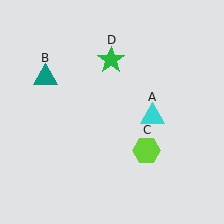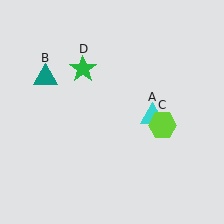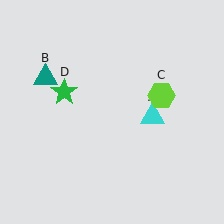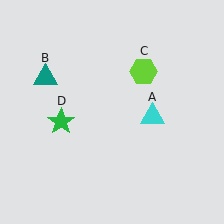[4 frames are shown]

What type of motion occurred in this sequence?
The lime hexagon (object C), green star (object D) rotated counterclockwise around the center of the scene.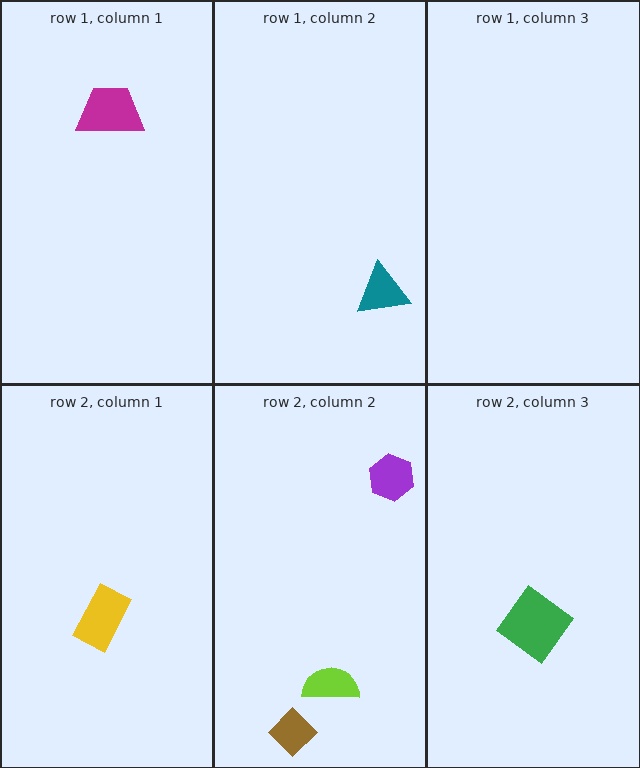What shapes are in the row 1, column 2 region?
The teal triangle.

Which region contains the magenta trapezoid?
The row 1, column 1 region.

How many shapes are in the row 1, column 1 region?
1.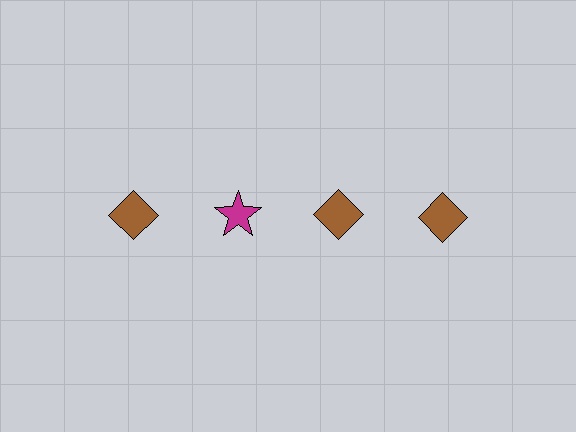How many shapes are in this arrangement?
There are 4 shapes arranged in a grid pattern.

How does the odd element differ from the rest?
It differs in both color (magenta instead of brown) and shape (star instead of diamond).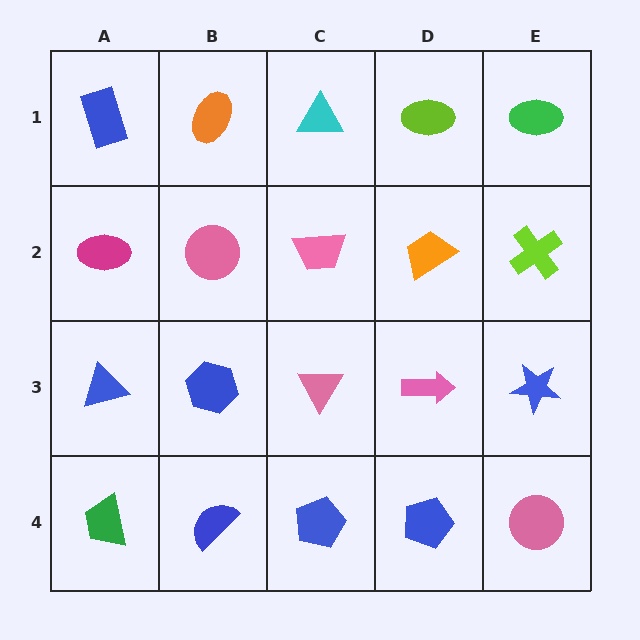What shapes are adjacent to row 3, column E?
A lime cross (row 2, column E), a pink circle (row 4, column E), a pink arrow (row 3, column D).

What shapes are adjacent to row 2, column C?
A cyan triangle (row 1, column C), a pink triangle (row 3, column C), a pink circle (row 2, column B), an orange trapezoid (row 2, column D).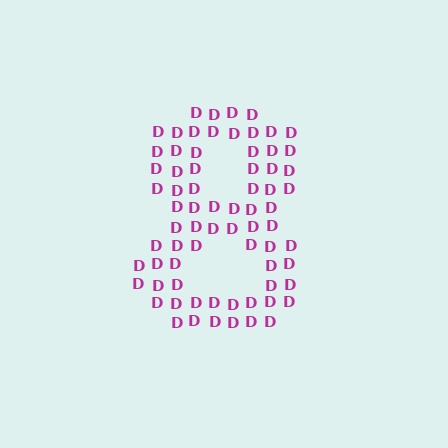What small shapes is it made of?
It is made of small letter D's.